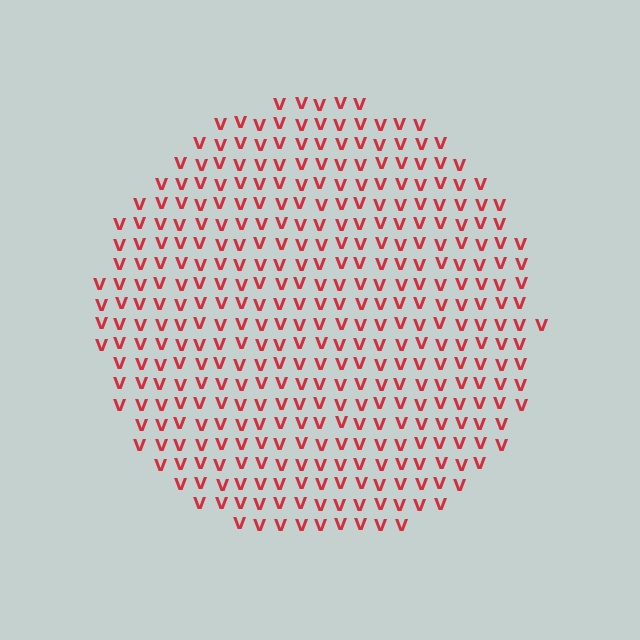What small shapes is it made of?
It is made of small letter V's.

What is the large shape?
The large shape is a circle.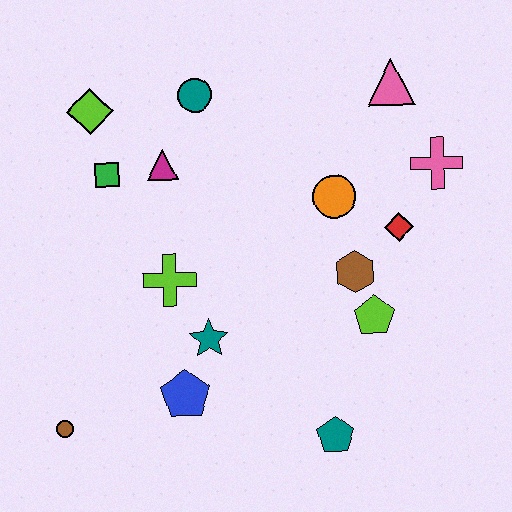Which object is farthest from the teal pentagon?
The lime diamond is farthest from the teal pentagon.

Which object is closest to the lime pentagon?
The brown hexagon is closest to the lime pentagon.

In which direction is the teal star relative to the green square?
The teal star is below the green square.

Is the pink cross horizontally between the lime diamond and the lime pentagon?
No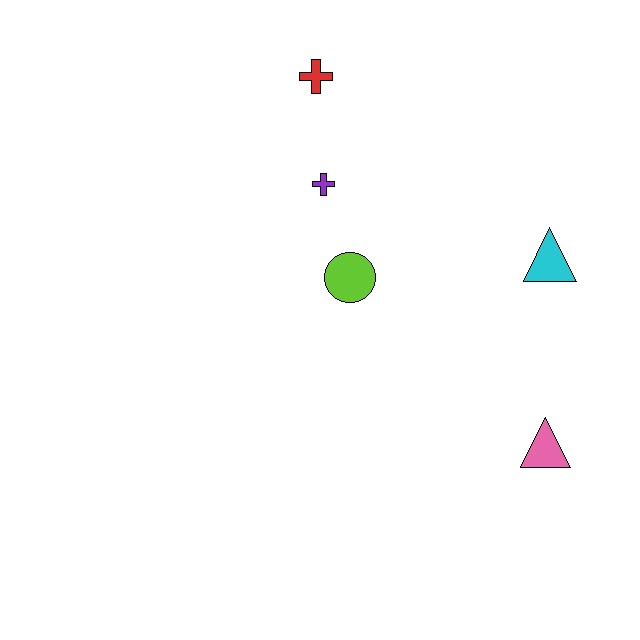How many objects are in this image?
There are 5 objects.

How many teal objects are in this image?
There are no teal objects.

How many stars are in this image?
There are no stars.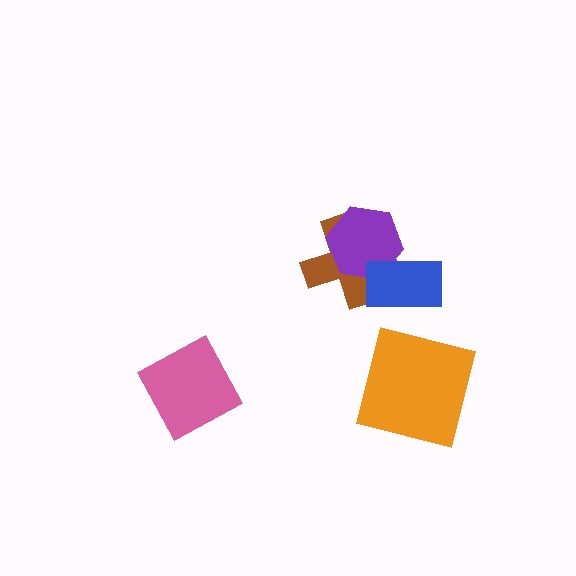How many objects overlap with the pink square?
0 objects overlap with the pink square.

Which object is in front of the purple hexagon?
The blue rectangle is in front of the purple hexagon.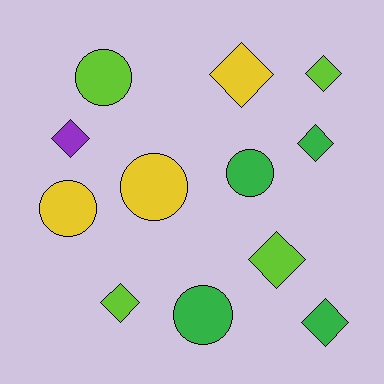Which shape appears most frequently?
Diamond, with 7 objects.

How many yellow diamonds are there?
There is 1 yellow diamond.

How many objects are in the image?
There are 12 objects.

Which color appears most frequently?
Lime, with 4 objects.